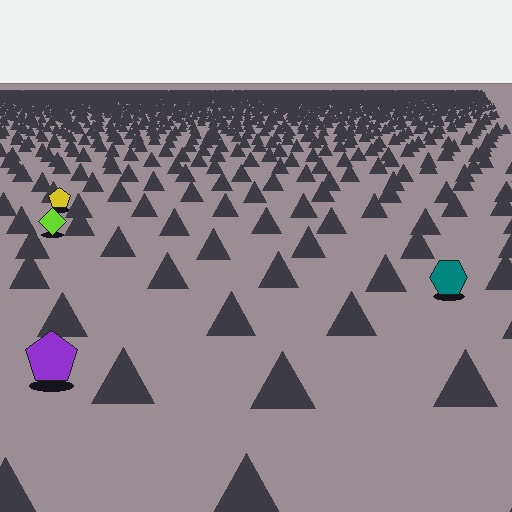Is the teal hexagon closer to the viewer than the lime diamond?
Yes. The teal hexagon is closer — you can tell from the texture gradient: the ground texture is coarser near it.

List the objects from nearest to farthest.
From nearest to farthest: the purple pentagon, the teal hexagon, the lime diamond, the yellow pentagon.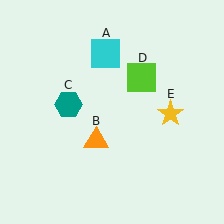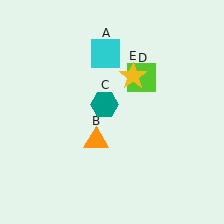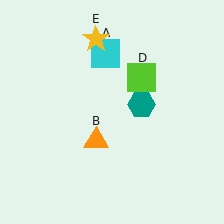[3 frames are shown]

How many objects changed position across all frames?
2 objects changed position: teal hexagon (object C), yellow star (object E).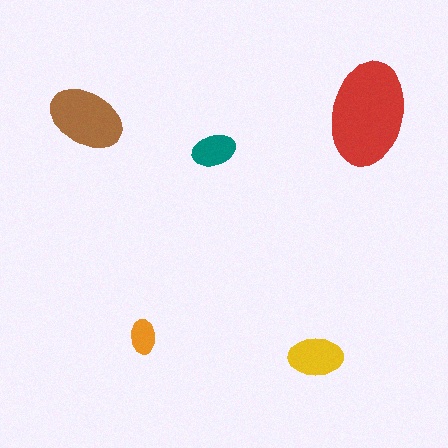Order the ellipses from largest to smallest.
the red one, the brown one, the yellow one, the teal one, the orange one.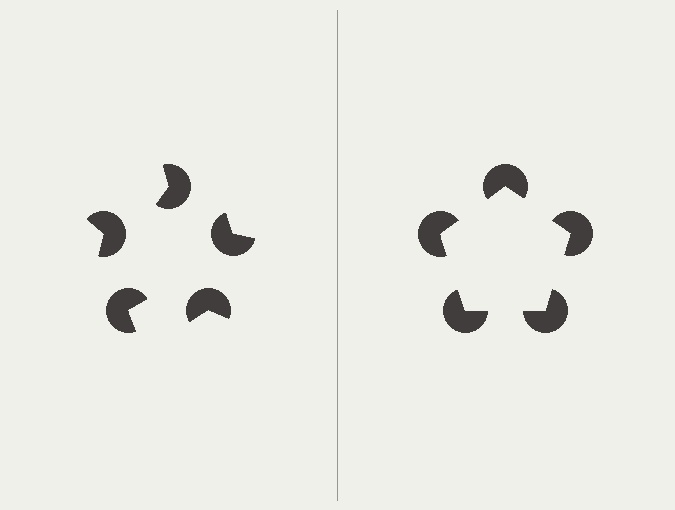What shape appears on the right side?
An illusory pentagon.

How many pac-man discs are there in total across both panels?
10 — 5 on each side.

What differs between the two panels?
The pac-man discs are positioned identically on both sides; only the wedge orientations differ. On the right they align to a pentagon; on the left they are misaligned.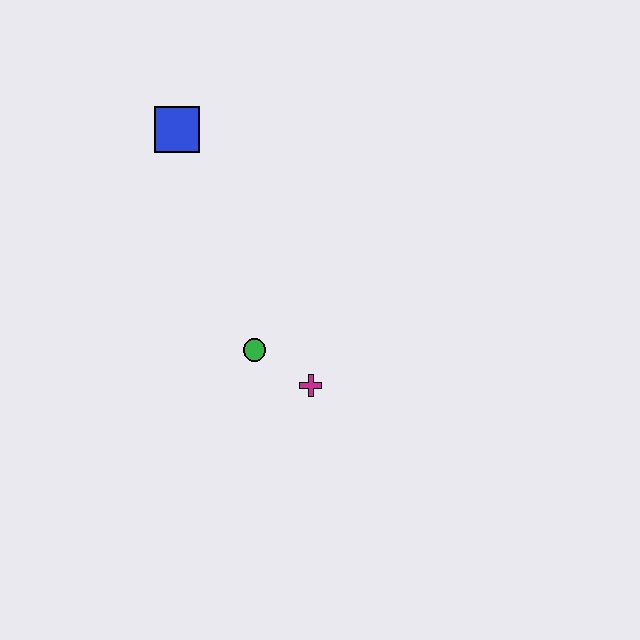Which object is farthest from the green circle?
The blue square is farthest from the green circle.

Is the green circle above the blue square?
No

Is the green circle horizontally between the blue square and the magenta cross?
Yes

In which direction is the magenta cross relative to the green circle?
The magenta cross is to the right of the green circle.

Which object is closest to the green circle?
The magenta cross is closest to the green circle.